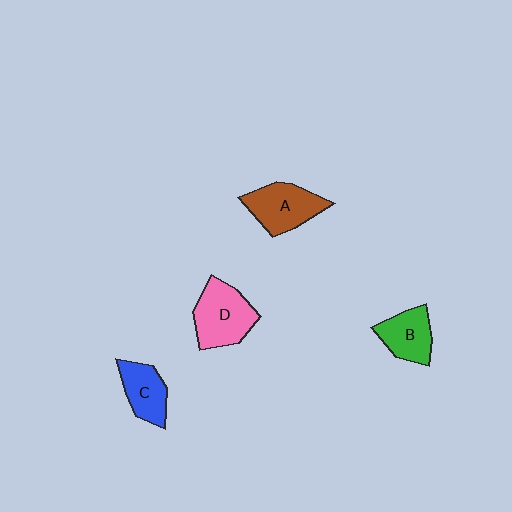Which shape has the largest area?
Shape D (pink).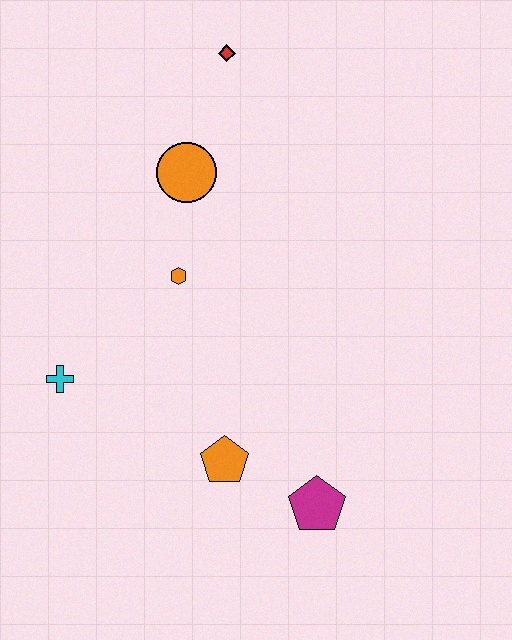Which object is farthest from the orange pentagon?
The red diamond is farthest from the orange pentagon.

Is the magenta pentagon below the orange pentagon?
Yes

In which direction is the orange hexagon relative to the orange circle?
The orange hexagon is below the orange circle.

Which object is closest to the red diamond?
The orange circle is closest to the red diamond.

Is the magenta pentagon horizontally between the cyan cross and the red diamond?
No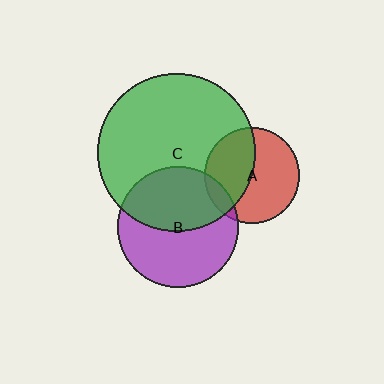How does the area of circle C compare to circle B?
Approximately 1.7 times.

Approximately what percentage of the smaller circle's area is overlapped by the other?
Approximately 45%.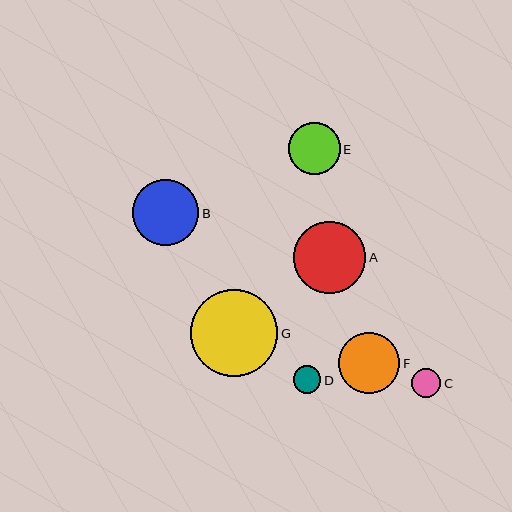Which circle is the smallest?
Circle D is the smallest with a size of approximately 28 pixels.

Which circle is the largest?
Circle G is the largest with a size of approximately 88 pixels.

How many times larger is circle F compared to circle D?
Circle F is approximately 2.2 times the size of circle D.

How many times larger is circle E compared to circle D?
Circle E is approximately 1.9 times the size of circle D.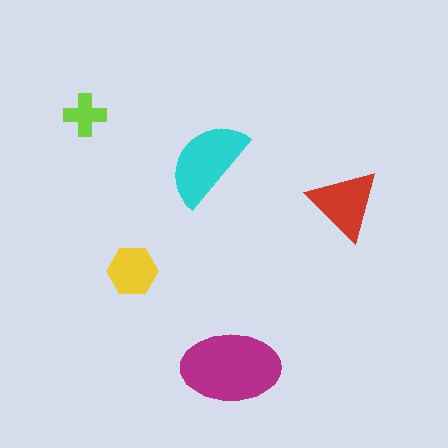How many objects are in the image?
There are 5 objects in the image.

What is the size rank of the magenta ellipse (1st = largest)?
1st.